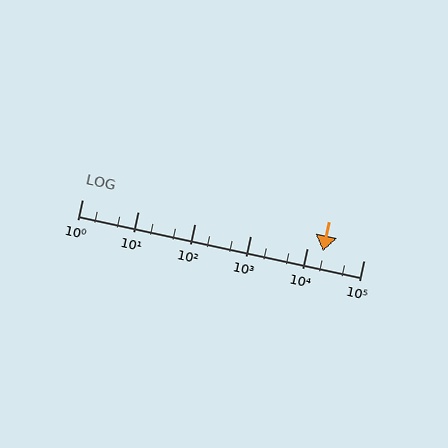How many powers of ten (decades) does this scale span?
The scale spans 5 decades, from 1 to 100000.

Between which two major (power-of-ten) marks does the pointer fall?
The pointer is between 10000 and 100000.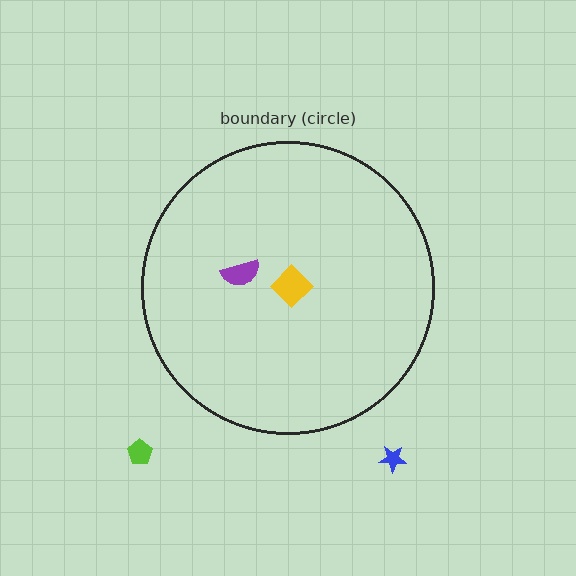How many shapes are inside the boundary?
2 inside, 2 outside.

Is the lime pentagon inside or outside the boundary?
Outside.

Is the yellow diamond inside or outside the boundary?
Inside.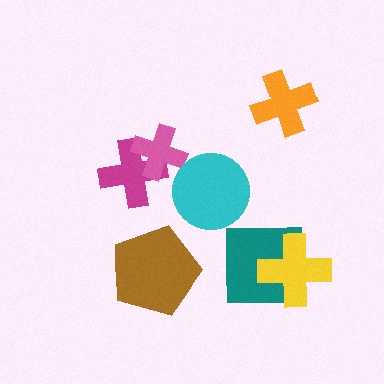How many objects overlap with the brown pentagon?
0 objects overlap with the brown pentagon.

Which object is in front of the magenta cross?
The pink cross is in front of the magenta cross.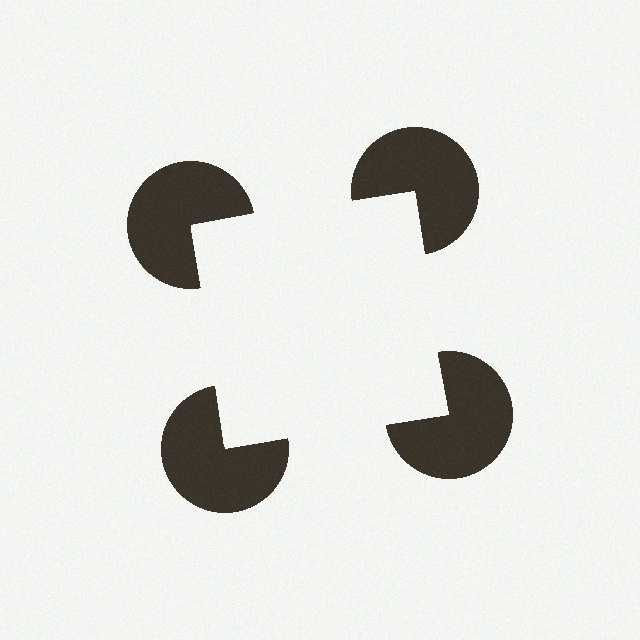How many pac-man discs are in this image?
There are 4 — one at each vertex of the illusory square.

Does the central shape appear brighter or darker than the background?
It typically appears slightly brighter than the background, even though no actual brightness change is drawn.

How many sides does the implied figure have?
4 sides.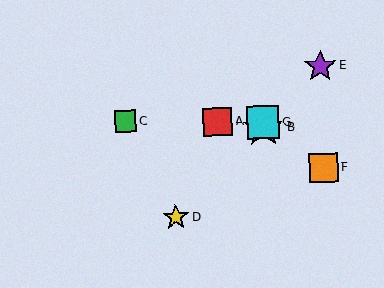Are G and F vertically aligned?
No, G is at x≈263 and F is at x≈323.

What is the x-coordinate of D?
Object D is at x≈176.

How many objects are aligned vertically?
2 objects (B, G) are aligned vertically.